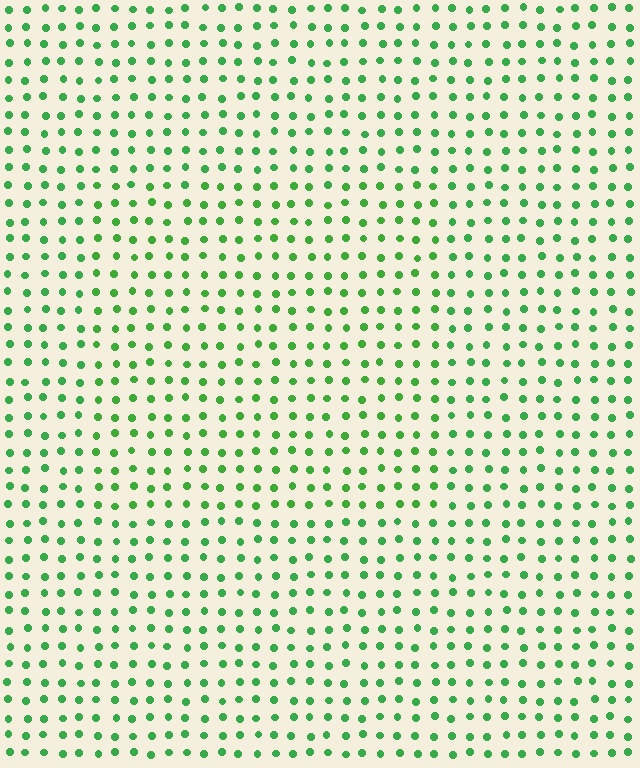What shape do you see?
I see a rectangle.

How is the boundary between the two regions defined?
The boundary is defined purely by a slight shift in hue (about 15 degrees). Spacing, size, and orientation are identical on both sides.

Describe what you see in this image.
The image is filled with small green elements in a uniform arrangement. A rectangle-shaped region is visible where the elements are tinted to a slightly different hue, forming a subtle color boundary.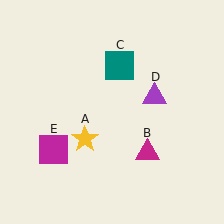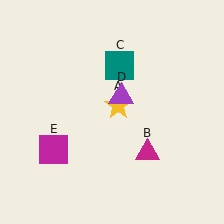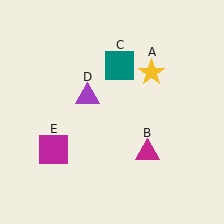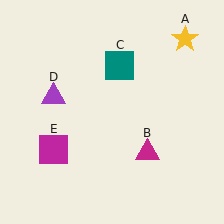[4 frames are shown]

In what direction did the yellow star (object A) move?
The yellow star (object A) moved up and to the right.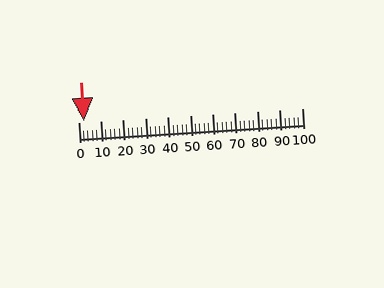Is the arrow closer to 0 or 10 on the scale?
The arrow is closer to 0.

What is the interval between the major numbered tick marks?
The major tick marks are spaced 10 units apart.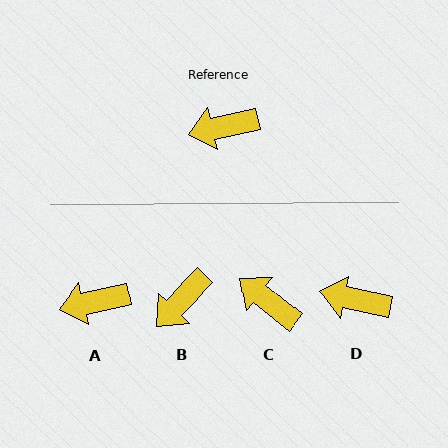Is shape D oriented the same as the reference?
No, it is off by about 25 degrees.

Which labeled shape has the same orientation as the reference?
A.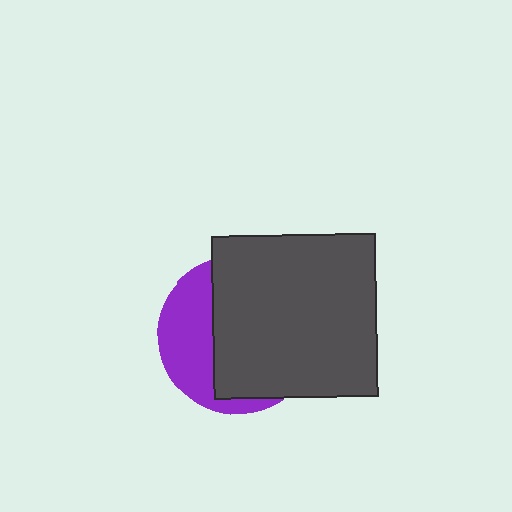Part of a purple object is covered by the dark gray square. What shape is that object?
It is a circle.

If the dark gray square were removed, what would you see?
You would see the complete purple circle.